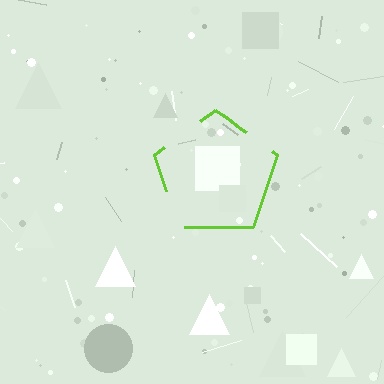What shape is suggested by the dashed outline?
The dashed outline suggests a pentagon.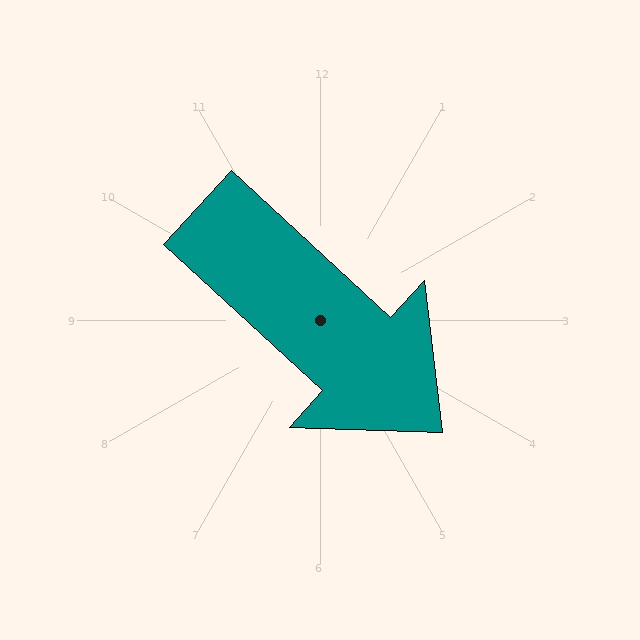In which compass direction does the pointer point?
Southeast.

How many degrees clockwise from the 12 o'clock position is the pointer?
Approximately 133 degrees.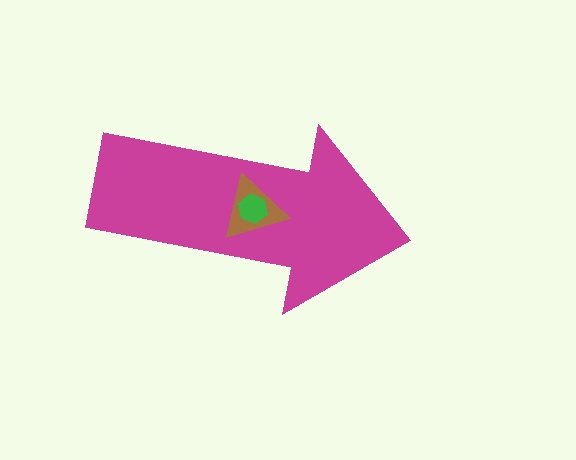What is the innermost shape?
The green hexagon.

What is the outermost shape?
The magenta arrow.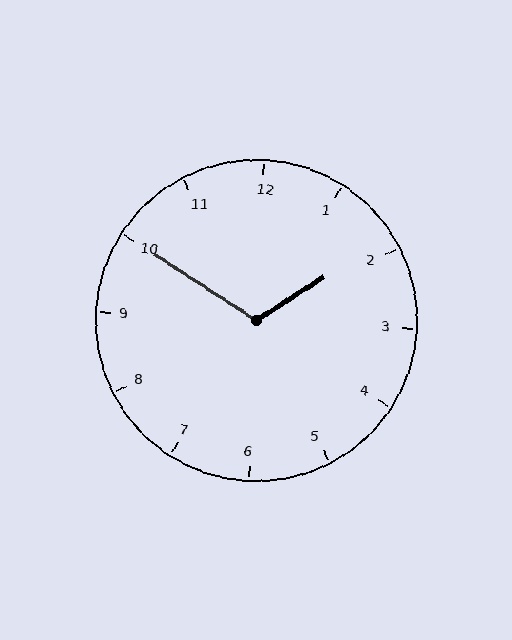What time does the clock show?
1:50.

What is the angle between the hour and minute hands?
Approximately 115 degrees.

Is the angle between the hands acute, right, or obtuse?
It is obtuse.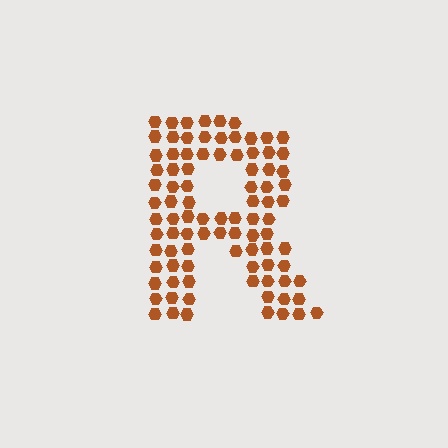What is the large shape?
The large shape is the letter R.